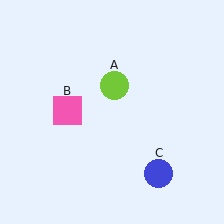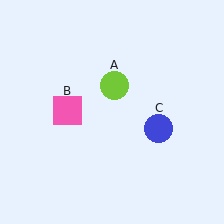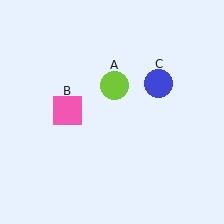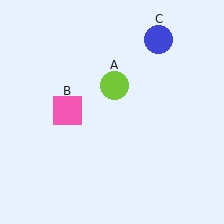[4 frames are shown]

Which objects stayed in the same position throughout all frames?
Lime circle (object A) and pink square (object B) remained stationary.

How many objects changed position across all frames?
1 object changed position: blue circle (object C).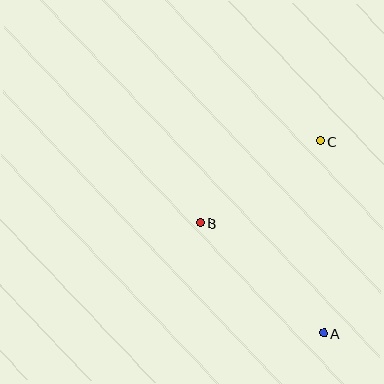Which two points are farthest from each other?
Points A and C are farthest from each other.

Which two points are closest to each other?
Points B and C are closest to each other.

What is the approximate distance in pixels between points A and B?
The distance between A and B is approximately 165 pixels.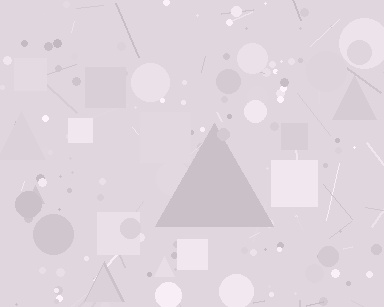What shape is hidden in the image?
A triangle is hidden in the image.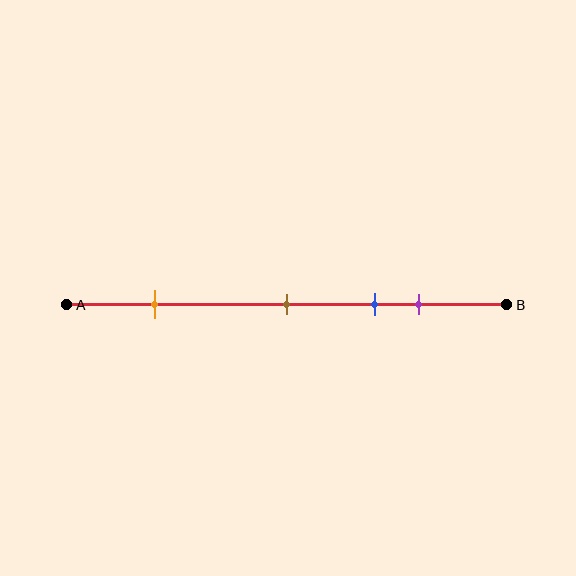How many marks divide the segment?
There are 4 marks dividing the segment.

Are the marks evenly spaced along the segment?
No, the marks are not evenly spaced.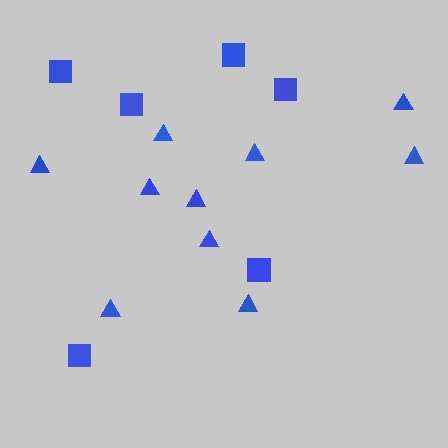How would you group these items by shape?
There are 2 groups: one group of squares (6) and one group of triangles (10).